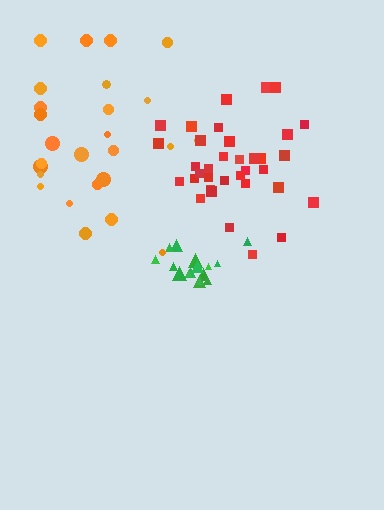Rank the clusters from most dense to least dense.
green, red, orange.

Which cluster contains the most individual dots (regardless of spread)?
Red (35).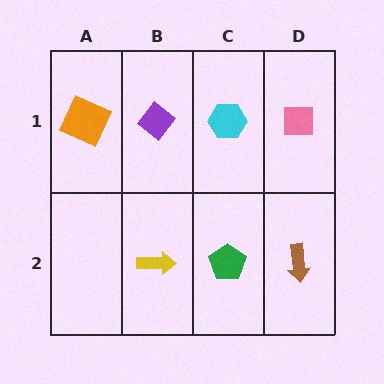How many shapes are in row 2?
3 shapes.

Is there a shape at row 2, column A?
No, that cell is empty.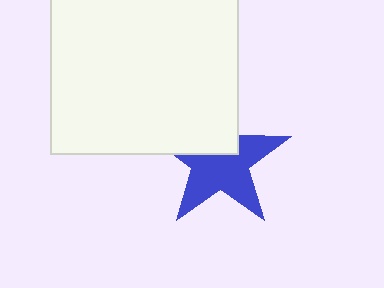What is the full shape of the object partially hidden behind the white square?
The partially hidden object is a blue star.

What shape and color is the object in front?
The object in front is a white square.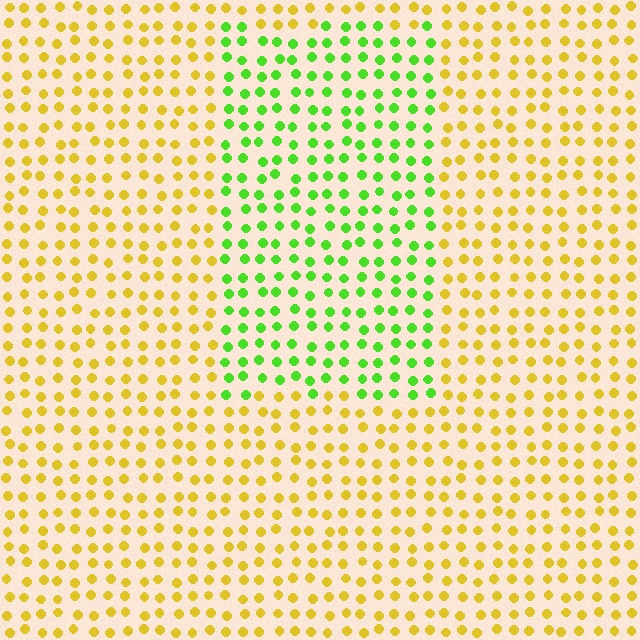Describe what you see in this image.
The image is filled with small yellow elements in a uniform arrangement. A rectangle-shaped region is visible where the elements are tinted to a slightly different hue, forming a subtle color boundary.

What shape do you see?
I see a rectangle.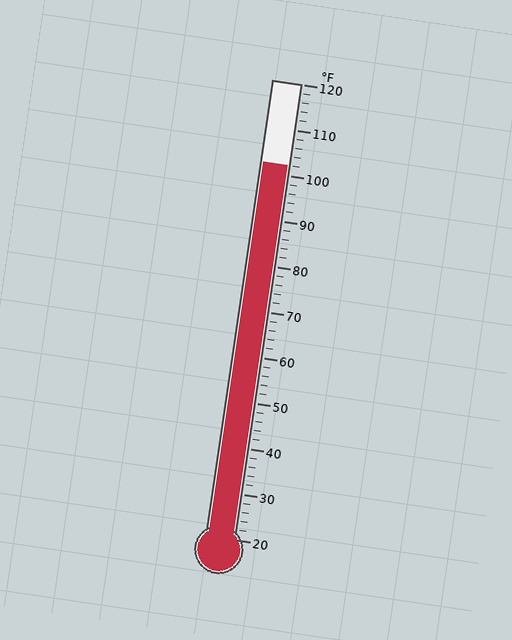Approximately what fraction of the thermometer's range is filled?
The thermometer is filled to approximately 80% of its range.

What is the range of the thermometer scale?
The thermometer scale ranges from 20°F to 120°F.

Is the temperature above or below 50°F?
The temperature is above 50°F.